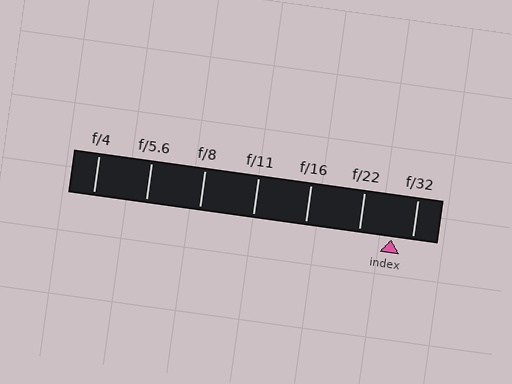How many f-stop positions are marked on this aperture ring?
There are 7 f-stop positions marked.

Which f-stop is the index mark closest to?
The index mark is closest to f/32.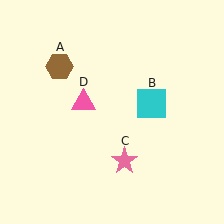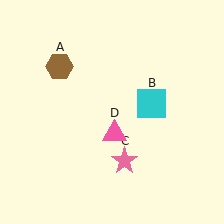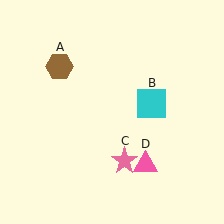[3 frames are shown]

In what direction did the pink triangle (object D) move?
The pink triangle (object D) moved down and to the right.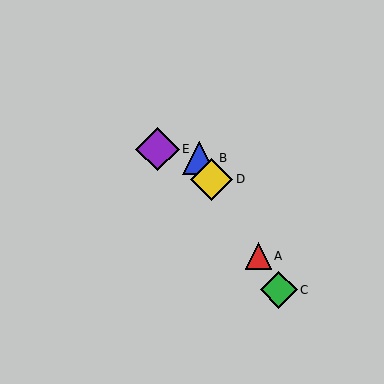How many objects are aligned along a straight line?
4 objects (A, B, C, D) are aligned along a straight line.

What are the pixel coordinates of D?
Object D is at (212, 179).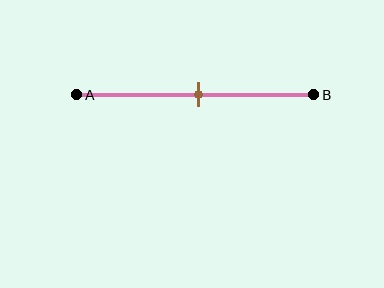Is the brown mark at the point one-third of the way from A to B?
No, the mark is at about 50% from A, not at the 33% one-third point.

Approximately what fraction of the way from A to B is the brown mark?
The brown mark is approximately 50% of the way from A to B.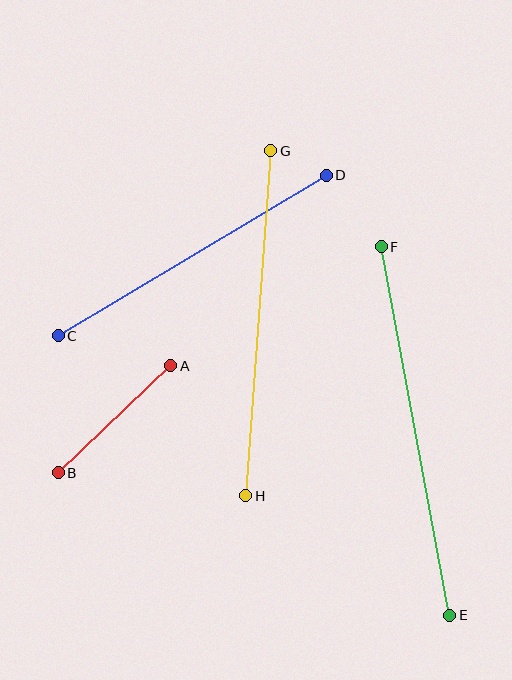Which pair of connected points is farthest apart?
Points E and F are farthest apart.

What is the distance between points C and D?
The distance is approximately 312 pixels.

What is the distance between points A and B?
The distance is approximately 155 pixels.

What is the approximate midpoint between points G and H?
The midpoint is at approximately (258, 323) pixels.